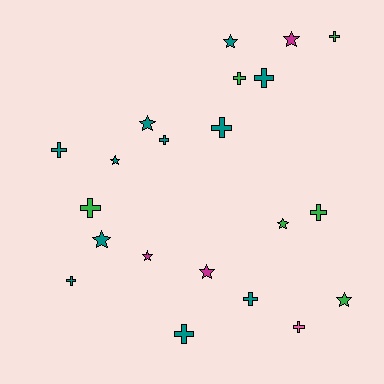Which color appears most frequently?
Teal, with 11 objects.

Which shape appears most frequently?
Cross, with 12 objects.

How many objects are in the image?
There are 21 objects.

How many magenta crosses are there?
There are no magenta crosses.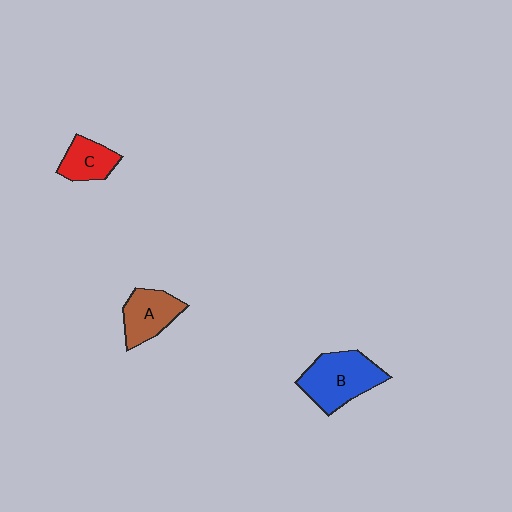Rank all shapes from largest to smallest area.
From largest to smallest: B (blue), A (brown), C (red).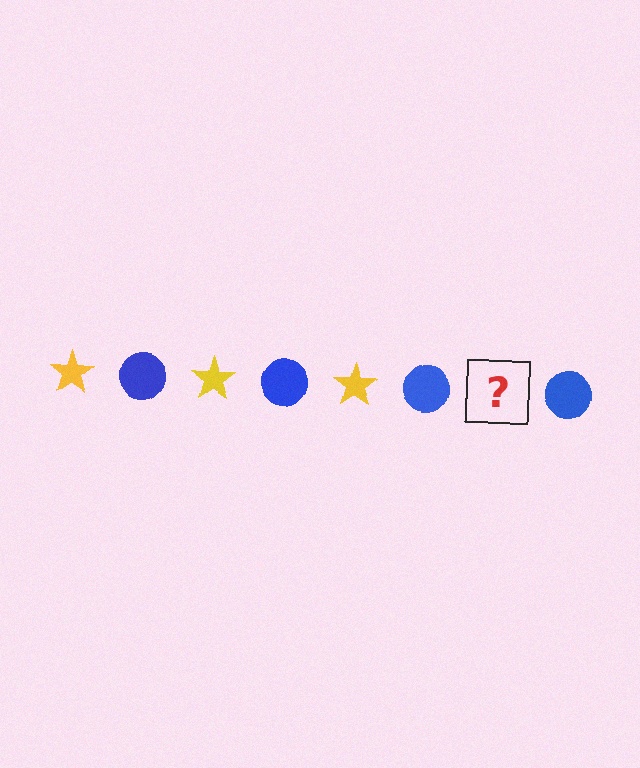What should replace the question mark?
The question mark should be replaced with a yellow star.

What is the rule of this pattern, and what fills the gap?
The rule is that the pattern alternates between yellow star and blue circle. The gap should be filled with a yellow star.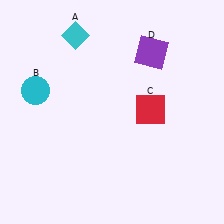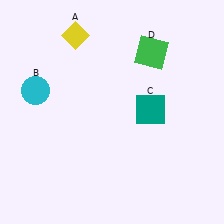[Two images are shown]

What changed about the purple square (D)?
In Image 1, D is purple. In Image 2, it changed to green.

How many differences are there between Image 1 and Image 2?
There are 3 differences between the two images.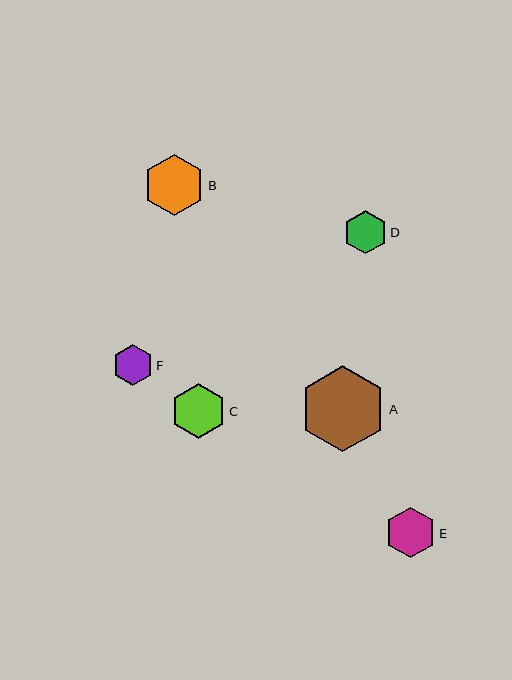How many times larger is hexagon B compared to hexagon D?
Hexagon B is approximately 1.4 times the size of hexagon D.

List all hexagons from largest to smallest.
From largest to smallest: A, B, C, E, D, F.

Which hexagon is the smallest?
Hexagon F is the smallest with a size of approximately 41 pixels.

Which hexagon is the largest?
Hexagon A is the largest with a size of approximately 86 pixels.